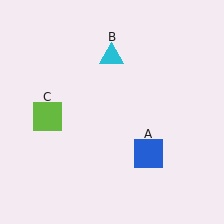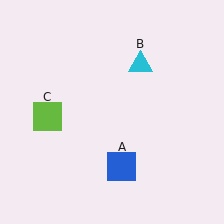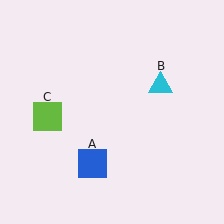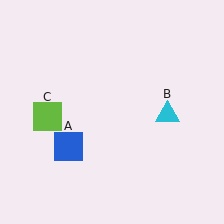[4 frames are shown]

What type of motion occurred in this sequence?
The blue square (object A), cyan triangle (object B) rotated clockwise around the center of the scene.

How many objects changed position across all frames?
2 objects changed position: blue square (object A), cyan triangle (object B).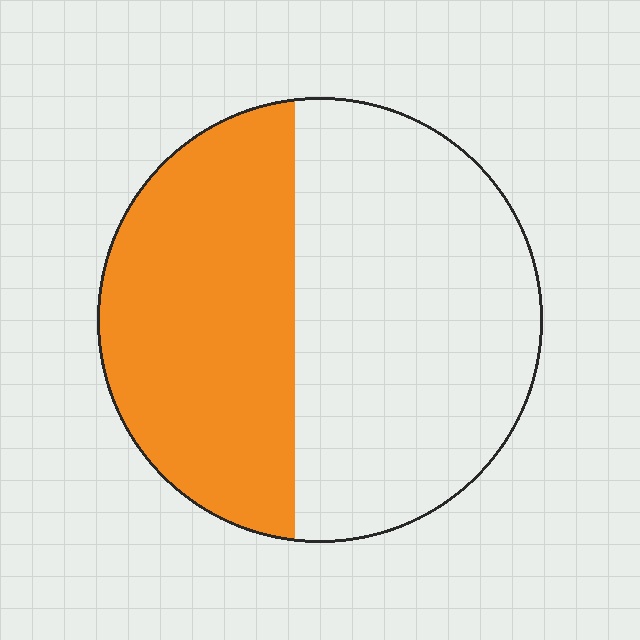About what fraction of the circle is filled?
About two fifths (2/5).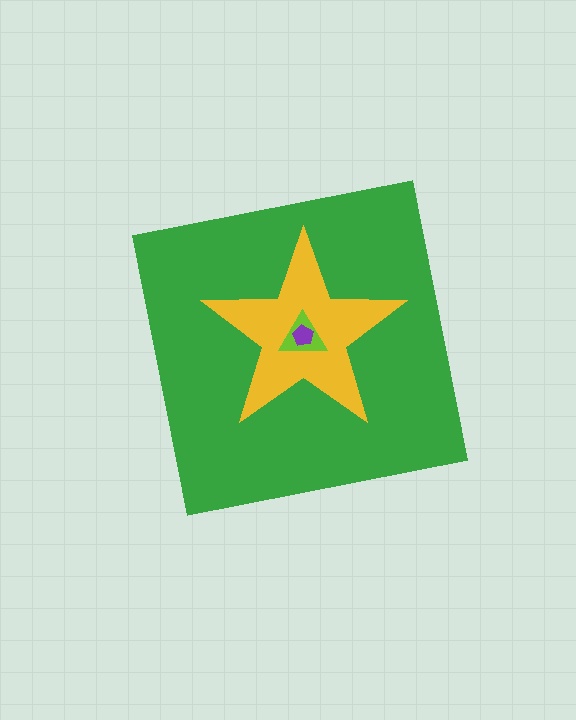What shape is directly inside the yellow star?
The lime triangle.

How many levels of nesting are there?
4.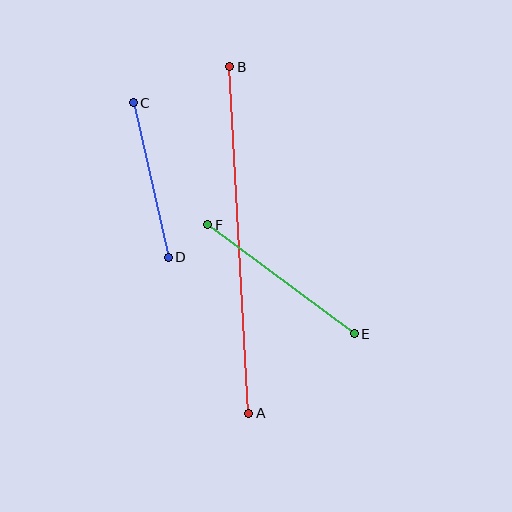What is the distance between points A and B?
The distance is approximately 347 pixels.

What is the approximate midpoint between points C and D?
The midpoint is at approximately (151, 180) pixels.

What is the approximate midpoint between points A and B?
The midpoint is at approximately (239, 240) pixels.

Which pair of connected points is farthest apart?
Points A and B are farthest apart.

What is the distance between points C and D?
The distance is approximately 159 pixels.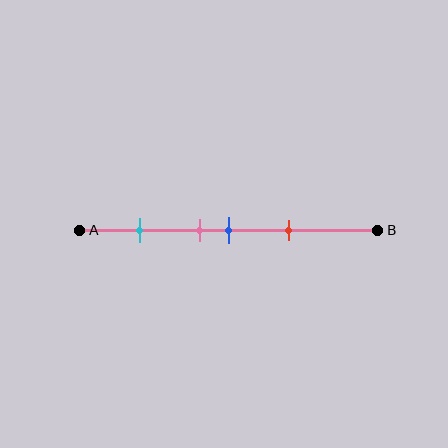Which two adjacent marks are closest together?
The pink and blue marks are the closest adjacent pair.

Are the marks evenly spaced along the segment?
No, the marks are not evenly spaced.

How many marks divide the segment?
There are 4 marks dividing the segment.